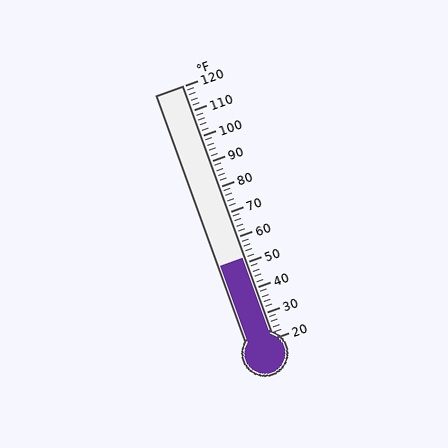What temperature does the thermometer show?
The thermometer shows approximately 52°F.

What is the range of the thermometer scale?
The thermometer scale ranges from 20°F to 120°F.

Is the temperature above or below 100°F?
The temperature is below 100°F.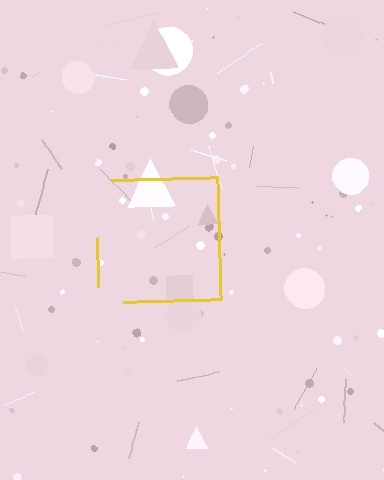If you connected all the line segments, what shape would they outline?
They would outline a square.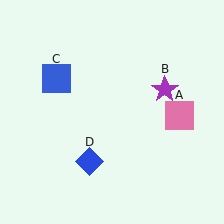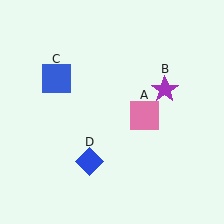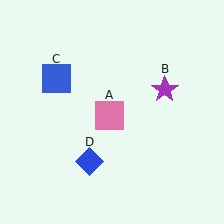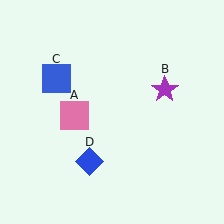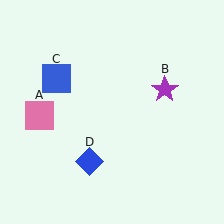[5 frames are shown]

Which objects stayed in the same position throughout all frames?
Purple star (object B) and blue square (object C) and blue diamond (object D) remained stationary.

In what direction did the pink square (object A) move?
The pink square (object A) moved left.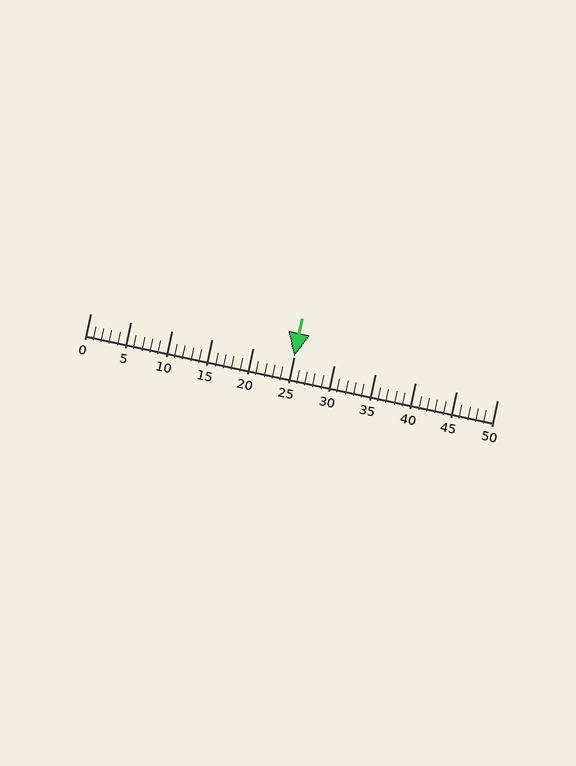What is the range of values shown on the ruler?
The ruler shows values from 0 to 50.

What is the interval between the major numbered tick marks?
The major tick marks are spaced 5 units apart.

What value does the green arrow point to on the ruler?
The green arrow points to approximately 25.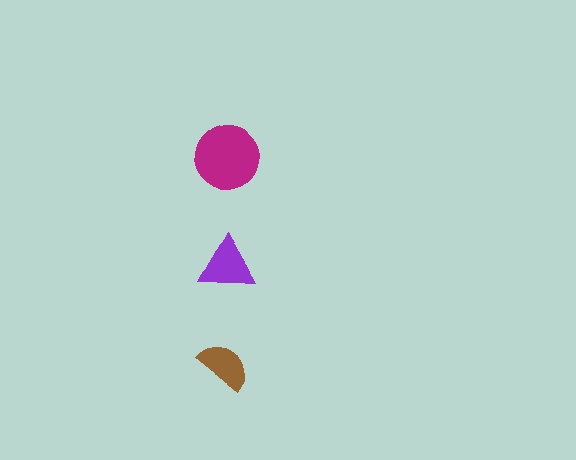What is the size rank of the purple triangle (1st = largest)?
2nd.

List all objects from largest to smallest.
The magenta circle, the purple triangle, the brown semicircle.